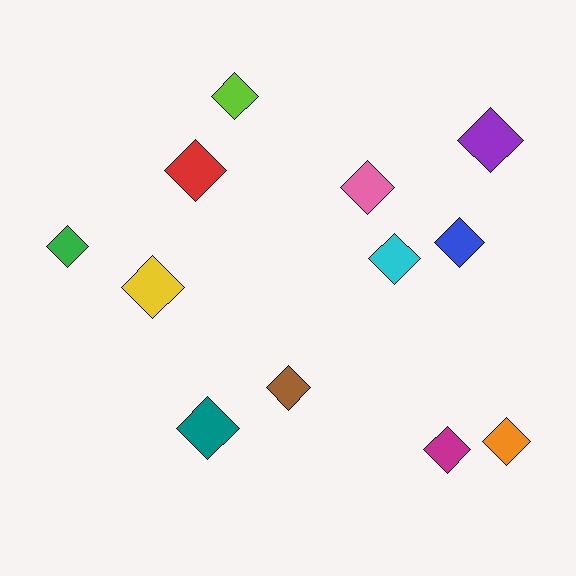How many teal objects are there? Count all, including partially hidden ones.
There is 1 teal object.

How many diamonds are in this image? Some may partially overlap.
There are 12 diamonds.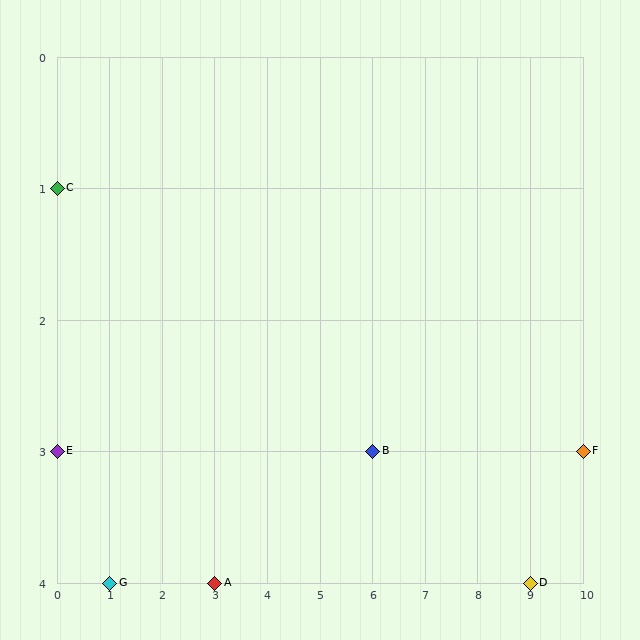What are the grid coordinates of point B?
Point B is at grid coordinates (6, 3).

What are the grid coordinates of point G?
Point G is at grid coordinates (1, 4).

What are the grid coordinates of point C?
Point C is at grid coordinates (0, 1).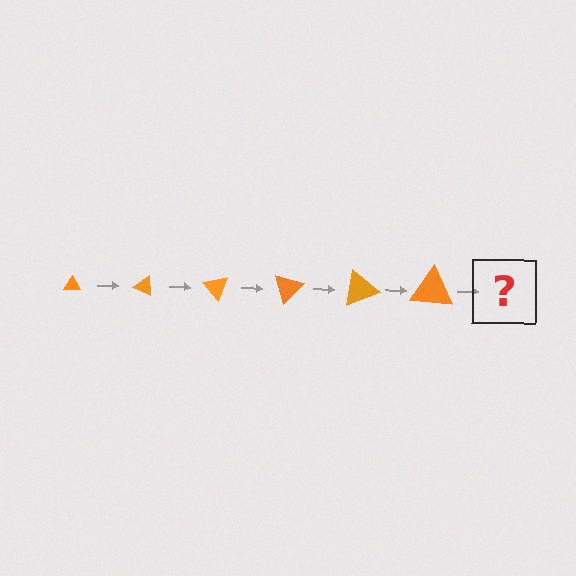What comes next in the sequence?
The next element should be a triangle, larger than the previous one and rotated 150 degrees from the start.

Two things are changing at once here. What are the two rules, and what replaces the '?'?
The two rules are that the triangle grows larger each step and it rotates 25 degrees each step. The '?' should be a triangle, larger than the previous one and rotated 150 degrees from the start.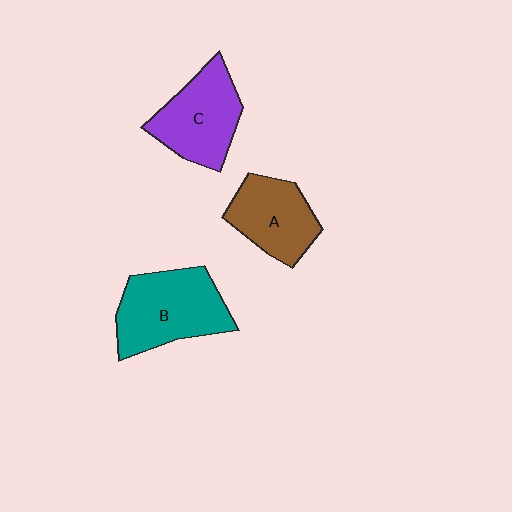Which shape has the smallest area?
Shape A (brown).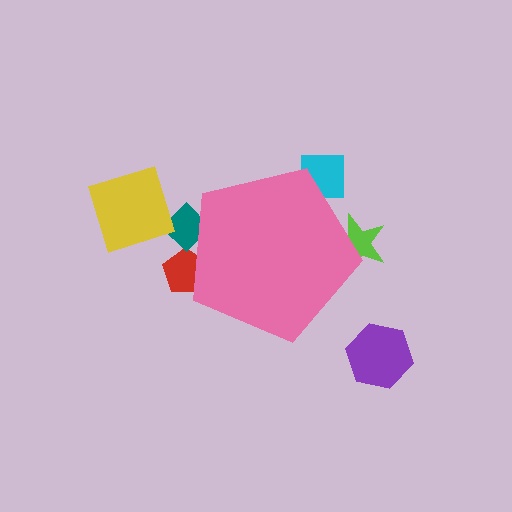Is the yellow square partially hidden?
No, the yellow square is fully visible.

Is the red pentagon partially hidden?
Yes, the red pentagon is partially hidden behind the pink pentagon.